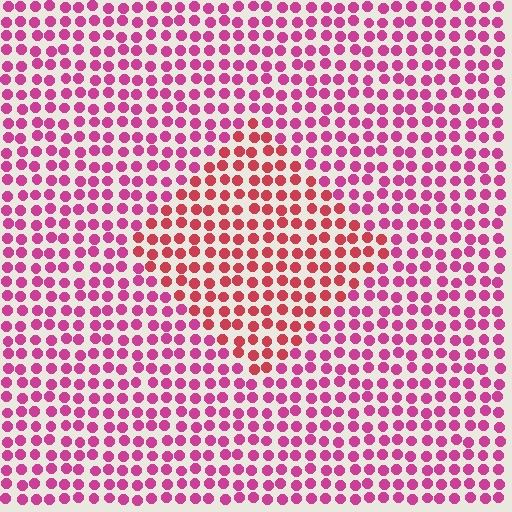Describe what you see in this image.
The image is filled with small magenta elements in a uniform arrangement. A diamond-shaped region is visible where the elements are tinted to a slightly different hue, forming a subtle color boundary.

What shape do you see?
I see a diamond.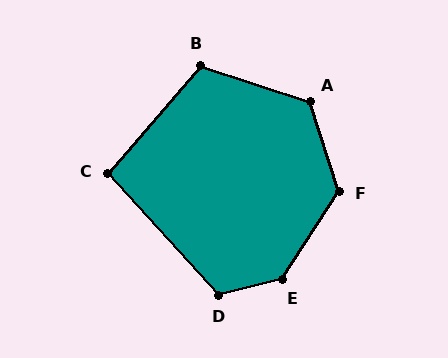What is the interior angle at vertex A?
Approximately 126 degrees (obtuse).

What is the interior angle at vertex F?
Approximately 129 degrees (obtuse).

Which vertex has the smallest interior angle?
C, at approximately 97 degrees.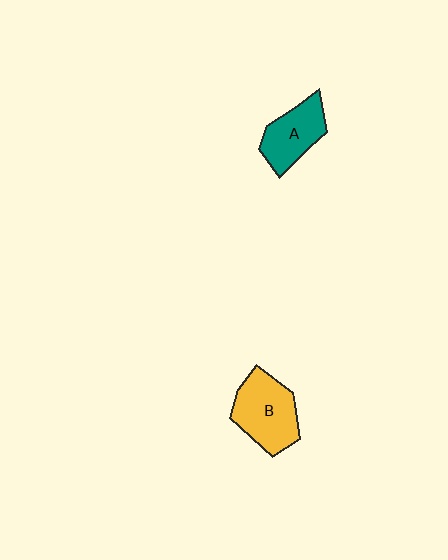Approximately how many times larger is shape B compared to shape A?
Approximately 1.3 times.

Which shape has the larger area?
Shape B (yellow).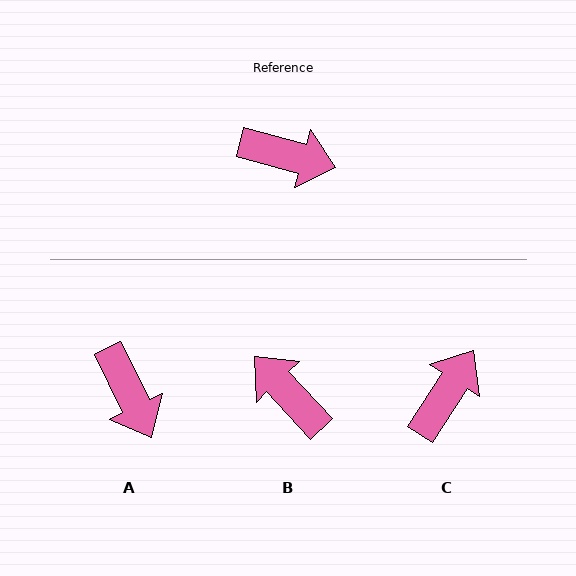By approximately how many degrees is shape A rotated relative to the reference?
Approximately 49 degrees clockwise.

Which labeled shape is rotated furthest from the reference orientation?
B, about 148 degrees away.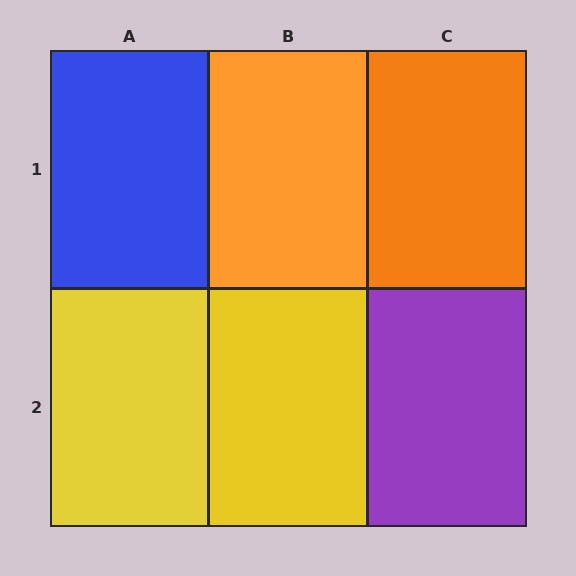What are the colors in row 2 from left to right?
Yellow, yellow, purple.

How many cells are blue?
1 cell is blue.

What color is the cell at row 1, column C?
Orange.